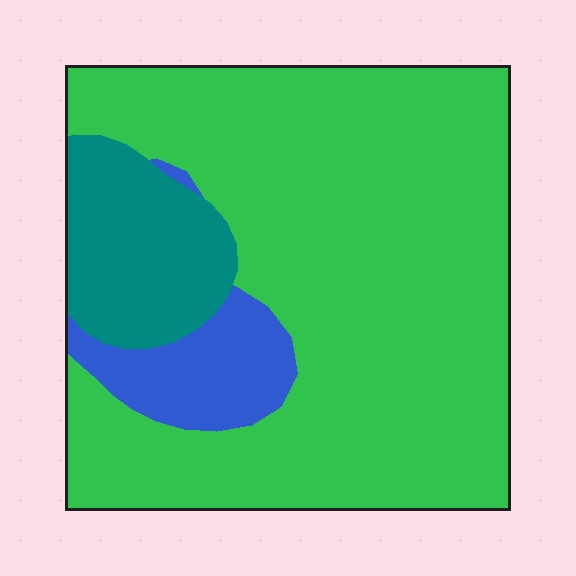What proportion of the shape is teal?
Teal covers roughly 15% of the shape.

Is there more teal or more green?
Green.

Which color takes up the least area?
Blue, at roughly 10%.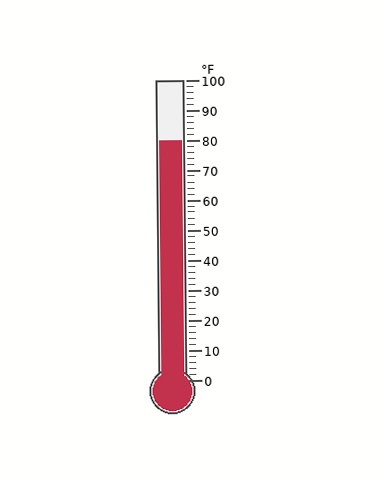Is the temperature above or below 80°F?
The temperature is at 80°F.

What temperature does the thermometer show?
The thermometer shows approximately 80°F.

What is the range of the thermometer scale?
The thermometer scale ranges from 0°F to 100°F.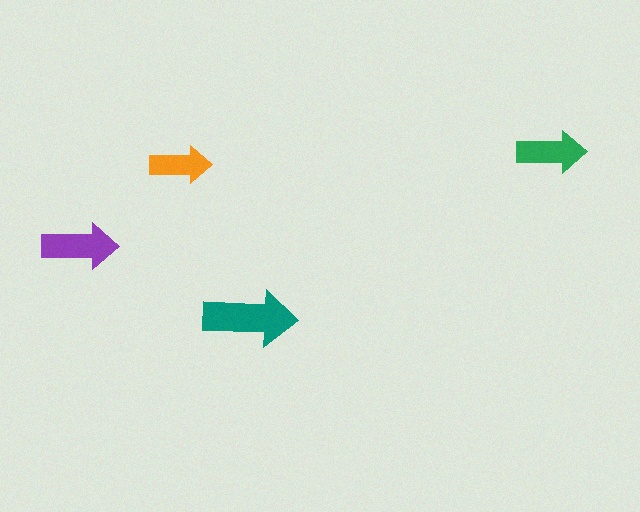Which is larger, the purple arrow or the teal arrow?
The teal one.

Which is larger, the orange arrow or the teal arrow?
The teal one.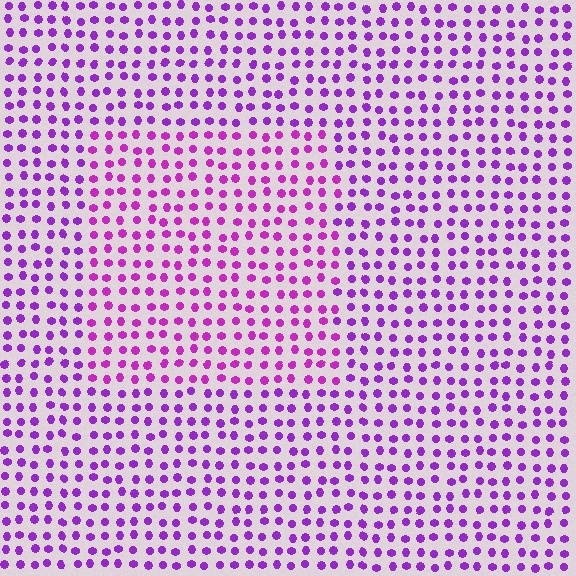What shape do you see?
I see a rectangle.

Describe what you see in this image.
The image is filled with small purple elements in a uniform arrangement. A rectangle-shaped region is visible where the elements are tinted to a slightly different hue, forming a subtle color boundary.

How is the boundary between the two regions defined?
The boundary is defined purely by a slight shift in hue (about 21 degrees). Spacing, size, and orientation are identical on both sides.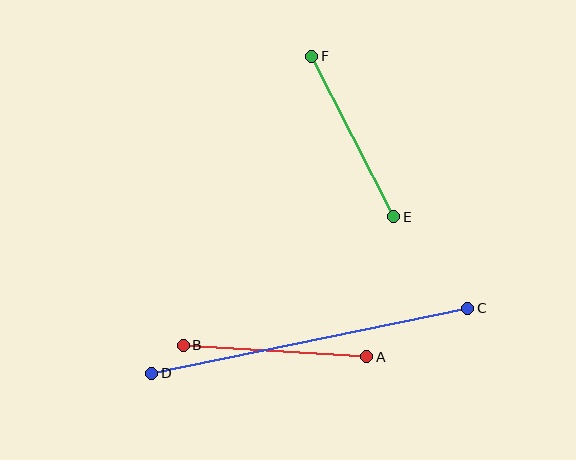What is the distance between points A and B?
The distance is approximately 184 pixels.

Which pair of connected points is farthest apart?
Points C and D are farthest apart.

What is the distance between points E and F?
The distance is approximately 181 pixels.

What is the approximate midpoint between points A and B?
The midpoint is at approximately (275, 351) pixels.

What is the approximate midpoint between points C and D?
The midpoint is at approximately (310, 341) pixels.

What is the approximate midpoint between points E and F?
The midpoint is at approximately (353, 136) pixels.